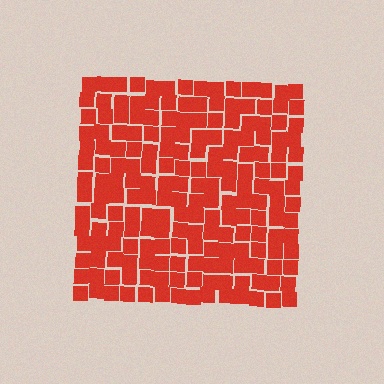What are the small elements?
The small elements are squares.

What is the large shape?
The large shape is a square.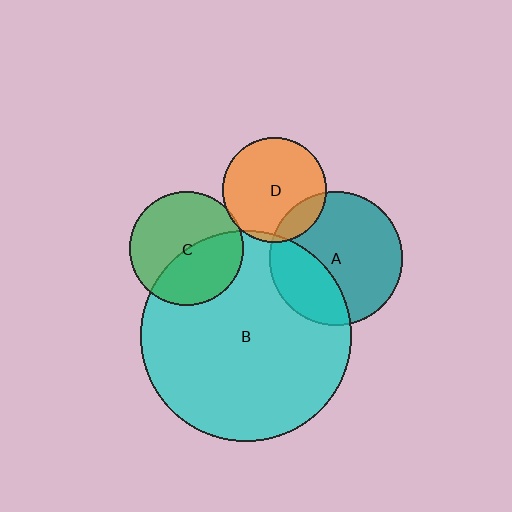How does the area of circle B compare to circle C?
Approximately 3.4 times.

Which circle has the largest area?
Circle B (cyan).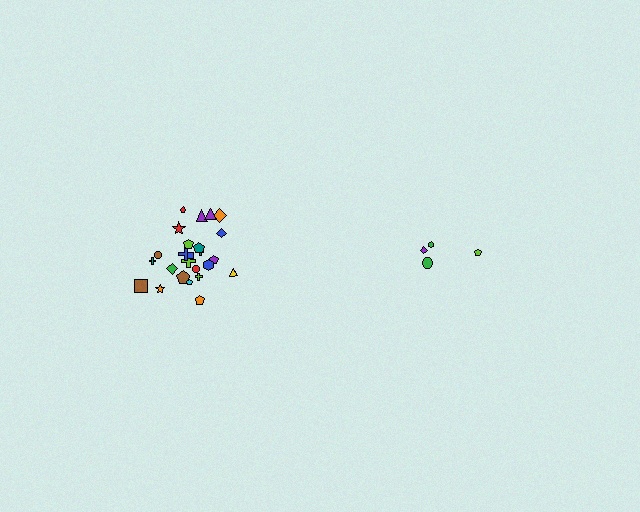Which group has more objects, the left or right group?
The left group.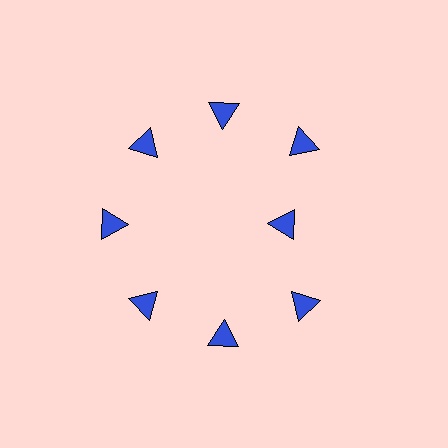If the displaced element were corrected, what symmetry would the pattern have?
It would have 8-fold rotational symmetry — the pattern would map onto itself every 45 degrees.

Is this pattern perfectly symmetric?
No. The 8 blue triangles are arranged in a ring, but one element near the 3 o'clock position is pulled inward toward the center, breaking the 8-fold rotational symmetry.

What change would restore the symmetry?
The symmetry would be restored by moving it outward, back onto the ring so that all 8 triangles sit at equal angles and equal distance from the center.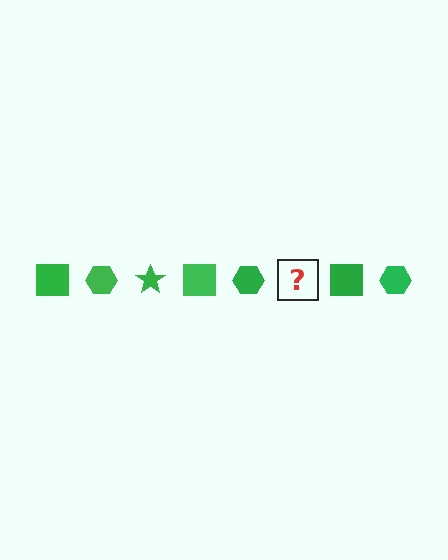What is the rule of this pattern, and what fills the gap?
The rule is that the pattern cycles through square, hexagon, star shapes in green. The gap should be filled with a green star.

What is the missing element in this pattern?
The missing element is a green star.